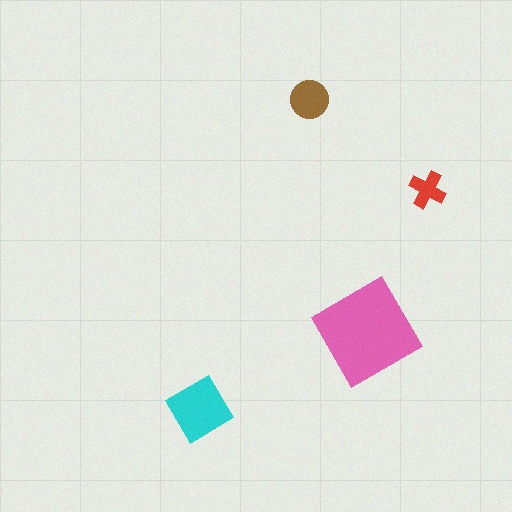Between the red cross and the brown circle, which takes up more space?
The brown circle.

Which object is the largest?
The pink square.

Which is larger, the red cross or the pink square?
The pink square.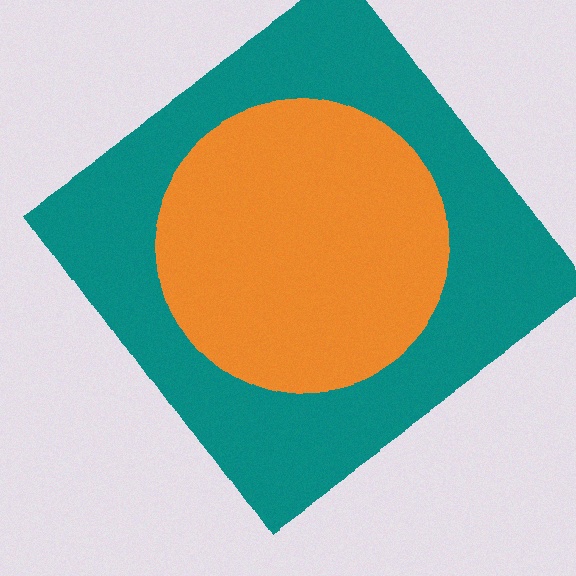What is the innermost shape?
The orange circle.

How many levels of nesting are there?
2.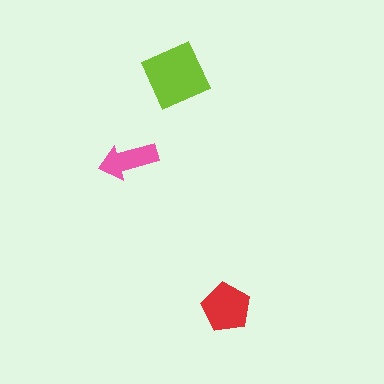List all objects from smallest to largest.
The pink arrow, the red pentagon, the lime diamond.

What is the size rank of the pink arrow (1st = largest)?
3rd.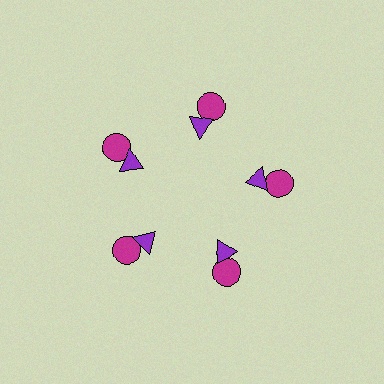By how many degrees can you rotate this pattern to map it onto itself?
The pattern maps onto itself every 72 degrees of rotation.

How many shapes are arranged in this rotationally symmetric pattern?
There are 10 shapes, arranged in 5 groups of 2.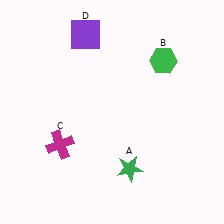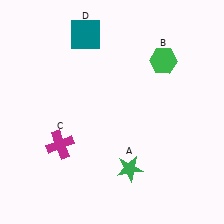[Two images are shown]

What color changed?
The square (D) changed from purple in Image 1 to teal in Image 2.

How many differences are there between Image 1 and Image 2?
There is 1 difference between the two images.